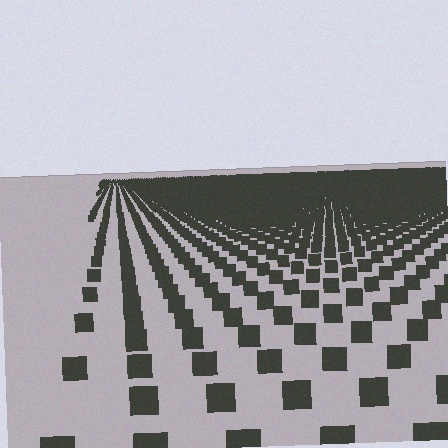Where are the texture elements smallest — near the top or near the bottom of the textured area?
Near the top.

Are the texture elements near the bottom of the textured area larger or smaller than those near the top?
Larger. Near the bottom, elements are closer to the viewer and appear at a bigger on-screen size.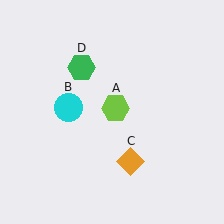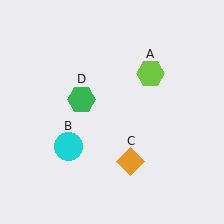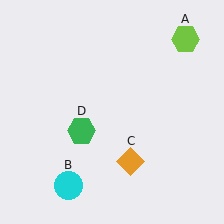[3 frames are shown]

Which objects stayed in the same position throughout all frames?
Orange diamond (object C) remained stationary.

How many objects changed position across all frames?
3 objects changed position: lime hexagon (object A), cyan circle (object B), green hexagon (object D).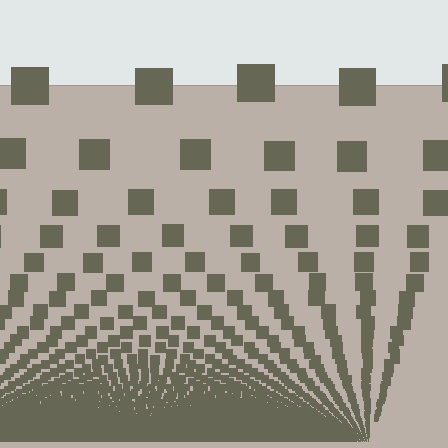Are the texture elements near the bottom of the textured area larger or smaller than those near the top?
Smaller. The gradient is inverted — elements near the bottom are smaller and denser.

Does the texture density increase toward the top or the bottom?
Density increases toward the bottom.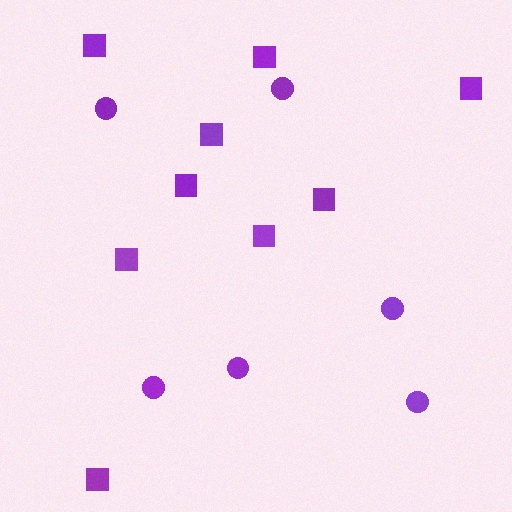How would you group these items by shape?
There are 2 groups: one group of circles (6) and one group of squares (9).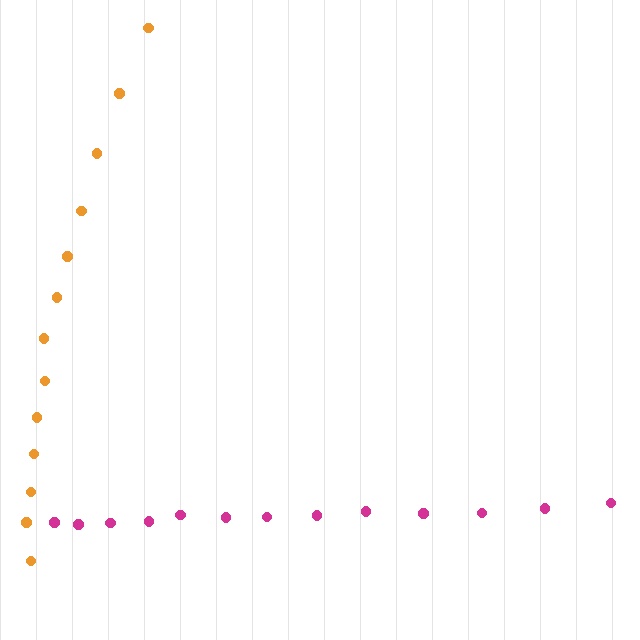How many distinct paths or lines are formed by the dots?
There are 2 distinct paths.